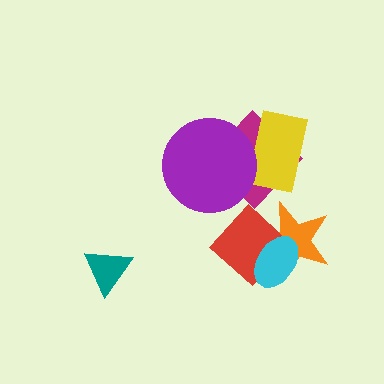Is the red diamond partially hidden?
Yes, it is partially covered by another shape.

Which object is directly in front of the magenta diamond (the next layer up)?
The yellow rectangle is directly in front of the magenta diamond.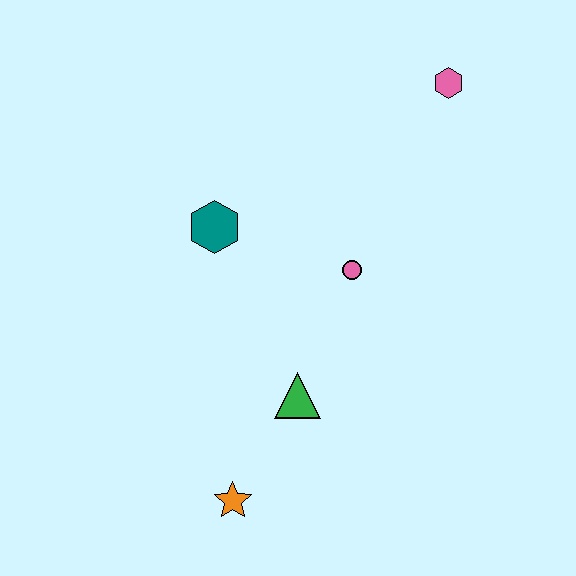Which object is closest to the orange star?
The green triangle is closest to the orange star.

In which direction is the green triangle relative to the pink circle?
The green triangle is below the pink circle.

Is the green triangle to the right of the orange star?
Yes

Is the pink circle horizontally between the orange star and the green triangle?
No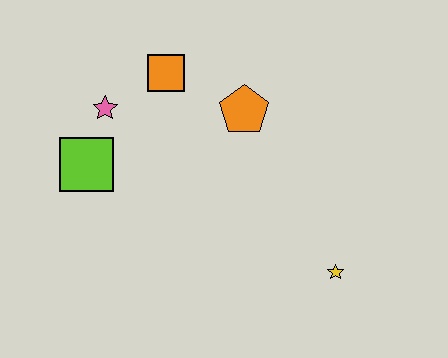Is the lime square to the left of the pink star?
Yes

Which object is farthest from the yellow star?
The pink star is farthest from the yellow star.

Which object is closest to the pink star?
The lime square is closest to the pink star.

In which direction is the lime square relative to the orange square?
The lime square is below the orange square.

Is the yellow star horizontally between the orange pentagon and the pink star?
No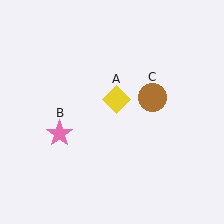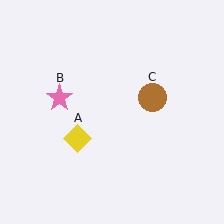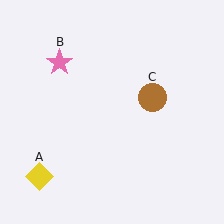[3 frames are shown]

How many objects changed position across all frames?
2 objects changed position: yellow diamond (object A), pink star (object B).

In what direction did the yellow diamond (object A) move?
The yellow diamond (object A) moved down and to the left.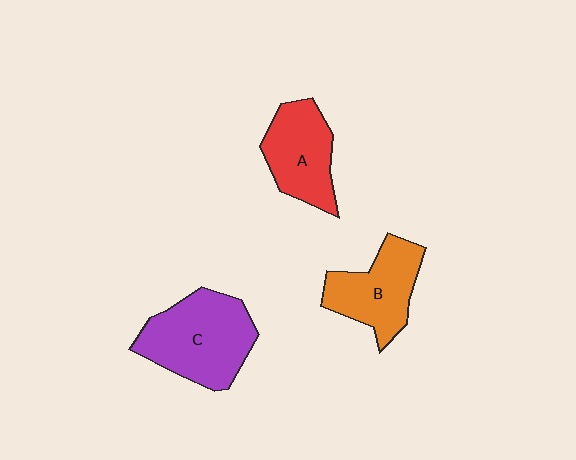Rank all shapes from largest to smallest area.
From largest to smallest: C (purple), B (orange), A (red).